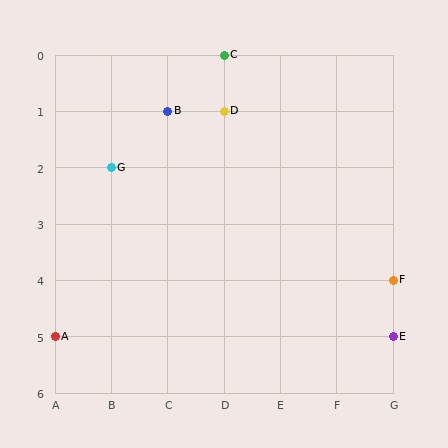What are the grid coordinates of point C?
Point C is at grid coordinates (D, 0).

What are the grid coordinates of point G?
Point G is at grid coordinates (B, 2).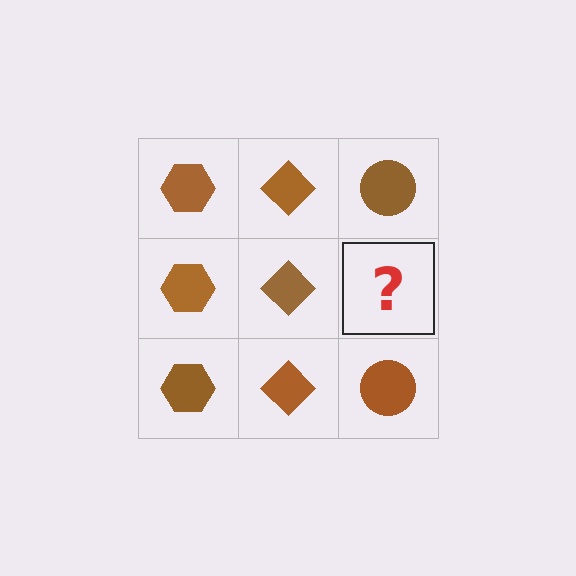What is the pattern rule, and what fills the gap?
The rule is that each column has a consistent shape. The gap should be filled with a brown circle.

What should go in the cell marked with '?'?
The missing cell should contain a brown circle.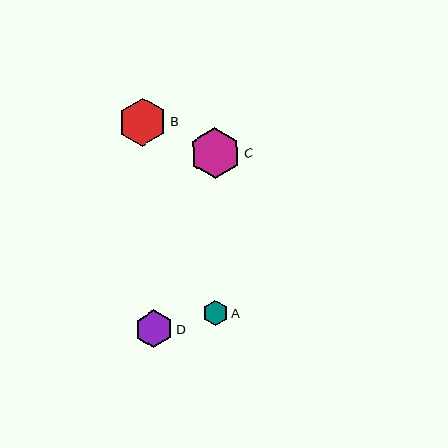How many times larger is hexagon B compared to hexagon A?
Hexagon B is approximately 1.9 times the size of hexagon A.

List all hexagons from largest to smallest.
From largest to smallest: C, B, D, A.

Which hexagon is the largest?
Hexagon C is the largest with a size of approximately 51 pixels.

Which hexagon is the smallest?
Hexagon A is the smallest with a size of approximately 26 pixels.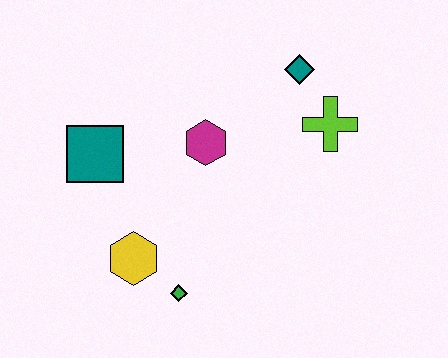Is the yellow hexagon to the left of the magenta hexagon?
Yes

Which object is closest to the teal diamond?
The lime cross is closest to the teal diamond.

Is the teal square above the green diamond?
Yes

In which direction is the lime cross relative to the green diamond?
The lime cross is above the green diamond.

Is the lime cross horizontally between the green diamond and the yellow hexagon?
No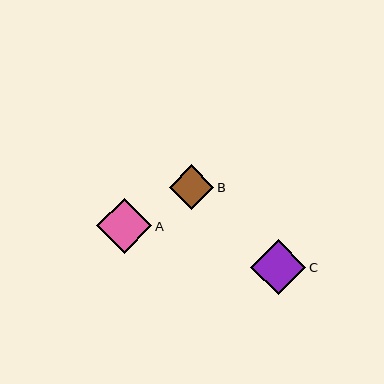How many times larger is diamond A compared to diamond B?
Diamond A is approximately 1.2 times the size of diamond B.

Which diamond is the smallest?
Diamond B is the smallest with a size of approximately 44 pixels.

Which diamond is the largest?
Diamond C is the largest with a size of approximately 55 pixels.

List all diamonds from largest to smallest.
From largest to smallest: C, A, B.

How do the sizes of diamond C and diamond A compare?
Diamond C and diamond A are approximately the same size.